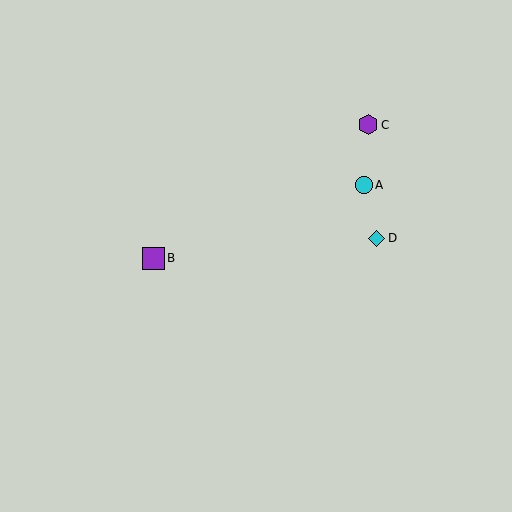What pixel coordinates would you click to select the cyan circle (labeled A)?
Click at (364, 185) to select the cyan circle A.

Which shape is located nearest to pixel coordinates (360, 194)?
The cyan circle (labeled A) at (364, 185) is nearest to that location.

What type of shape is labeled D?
Shape D is a cyan diamond.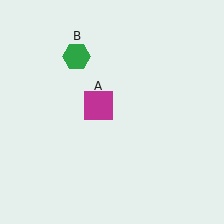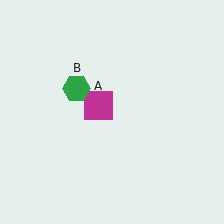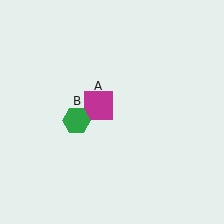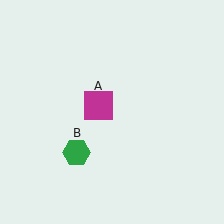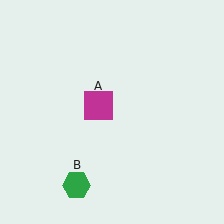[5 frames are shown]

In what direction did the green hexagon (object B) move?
The green hexagon (object B) moved down.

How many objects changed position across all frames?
1 object changed position: green hexagon (object B).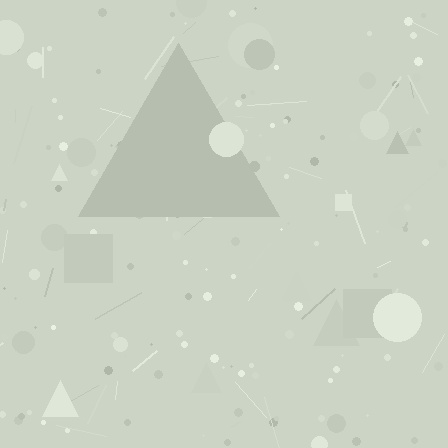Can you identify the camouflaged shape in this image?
The camouflaged shape is a triangle.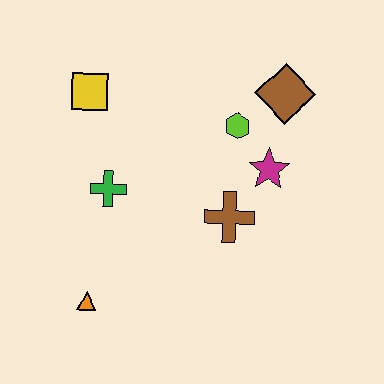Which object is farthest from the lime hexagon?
The orange triangle is farthest from the lime hexagon.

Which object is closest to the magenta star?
The lime hexagon is closest to the magenta star.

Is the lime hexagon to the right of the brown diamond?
No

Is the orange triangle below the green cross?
Yes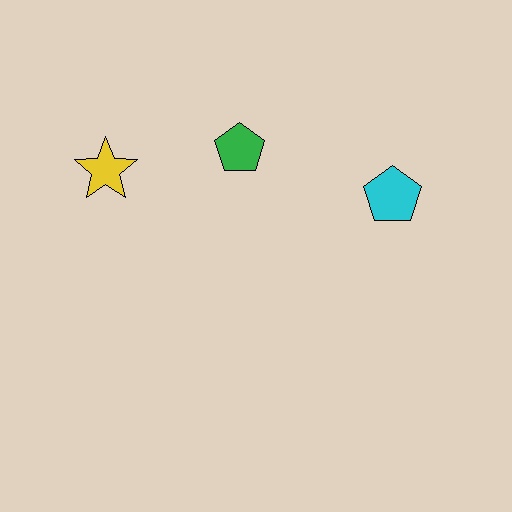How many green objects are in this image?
There is 1 green object.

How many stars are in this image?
There is 1 star.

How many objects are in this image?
There are 3 objects.